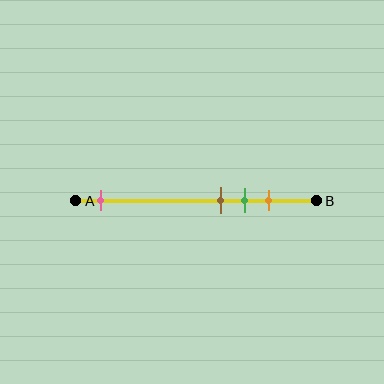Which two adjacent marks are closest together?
The brown and green marks are the closest adjacent pair.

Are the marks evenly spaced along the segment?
No, the marks are not evenly spaced.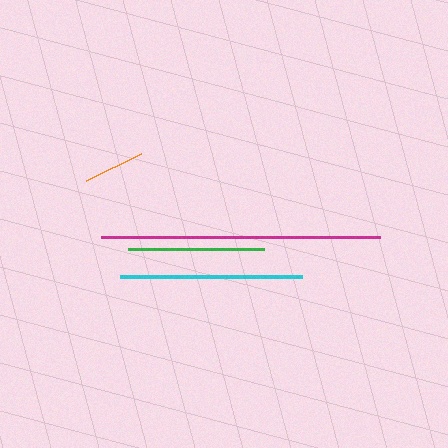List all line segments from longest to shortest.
From longest to shortest: magenta, cyan, green, orange.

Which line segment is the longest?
The magenta line is the longest at approximately 279 pixels.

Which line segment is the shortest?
The orange line is the shortest at approximately 61 pixels.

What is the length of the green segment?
The green segment is approximately 136 pixels long.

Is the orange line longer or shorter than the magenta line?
The magenta line is longer than the orange line.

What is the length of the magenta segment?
The magenta segment is approximately 279 pixels long.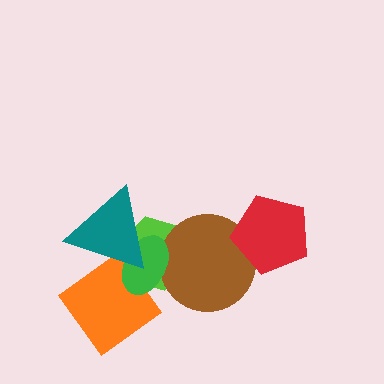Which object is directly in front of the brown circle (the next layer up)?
The green ellipse is directly in front of the brown circle.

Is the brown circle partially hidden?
Yes, it is partially covered by another shape.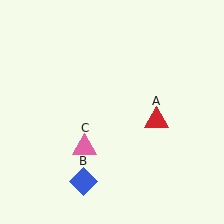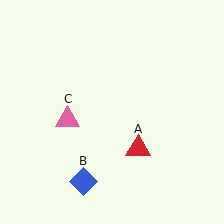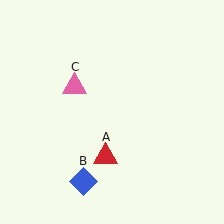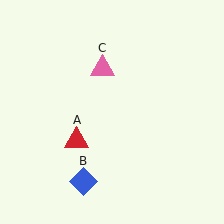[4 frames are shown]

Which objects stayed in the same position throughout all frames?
Blue diamond (object B) remained stationary.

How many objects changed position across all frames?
2 objects changed position: red triangle (object A), pink triangle (object C).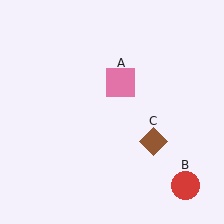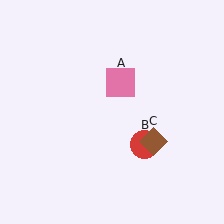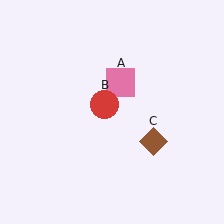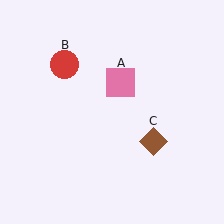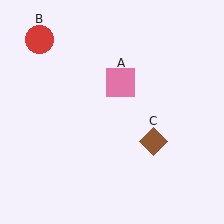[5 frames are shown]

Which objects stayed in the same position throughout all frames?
Pink square (object A) and brown diamond (object C) remained stationary.